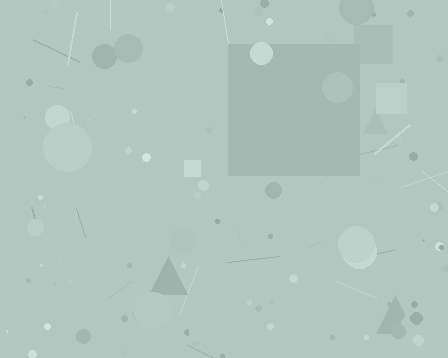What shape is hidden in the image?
A square is hidden in the image.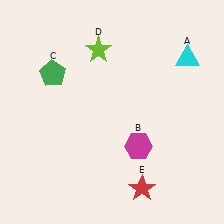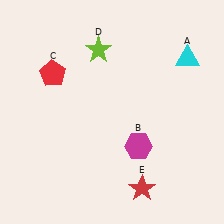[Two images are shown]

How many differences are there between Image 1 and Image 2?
There is 1 difference between the two images.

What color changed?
The pentagon (C) changed from green in Image 1 to red in Image 2.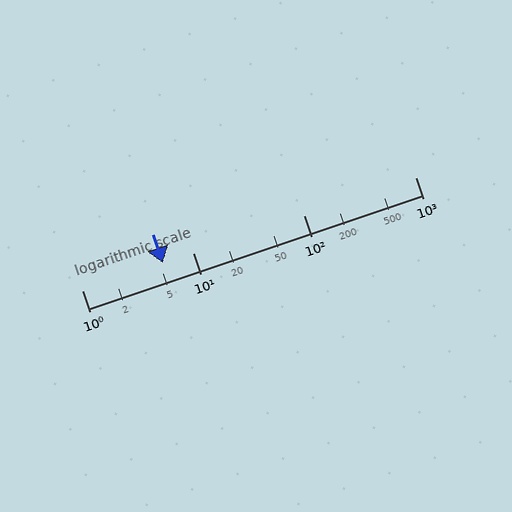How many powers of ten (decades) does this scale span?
The scale spans 3 decades, from 1 to 1000.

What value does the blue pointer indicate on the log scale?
The pointer indicates approximately 5.4.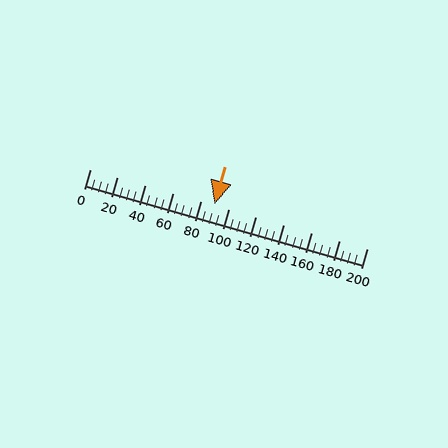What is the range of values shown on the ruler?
The ruler shows values from 0 to 200.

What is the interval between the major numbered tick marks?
The major tick marks are spaced 20 units apart.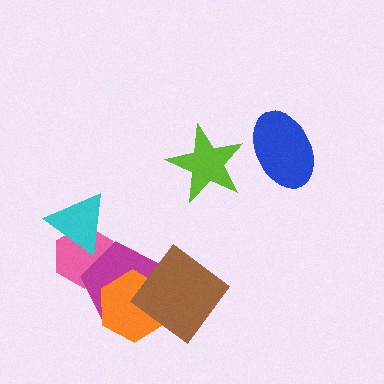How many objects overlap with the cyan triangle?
1 object overlaps with the cyan triangle.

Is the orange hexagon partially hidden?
Yes, it is partially covered by another shape.